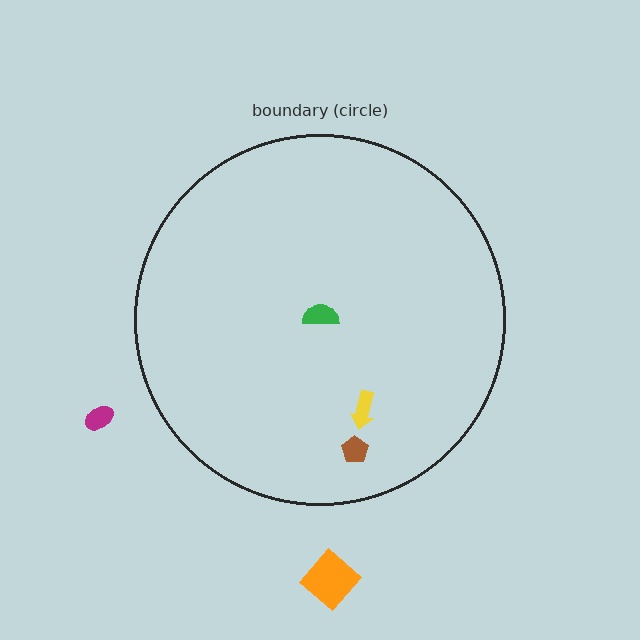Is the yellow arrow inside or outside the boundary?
Inside.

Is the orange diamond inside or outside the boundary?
Outside.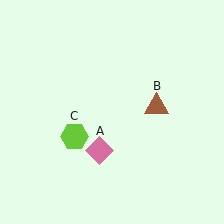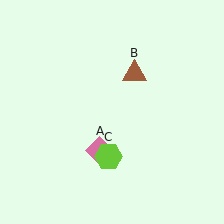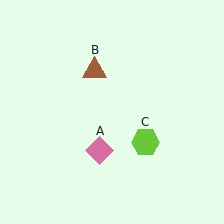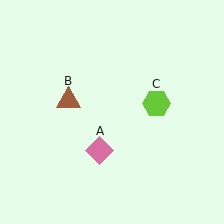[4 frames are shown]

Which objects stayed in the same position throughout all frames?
Pink diamond (object A) remained stationary.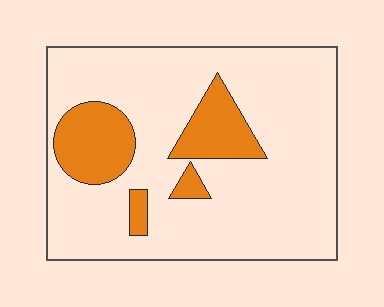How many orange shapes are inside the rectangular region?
4.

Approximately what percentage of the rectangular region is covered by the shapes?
Approximately 20%.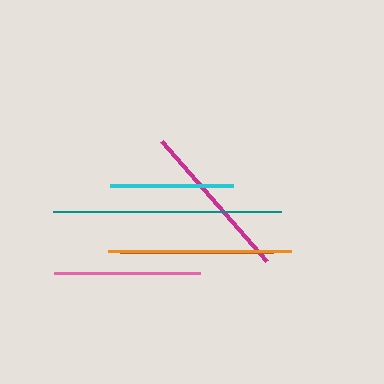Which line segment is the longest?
The teal line is the longest at approximately 227 pixels.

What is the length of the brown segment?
The brown segment is approximately 153 pixels long.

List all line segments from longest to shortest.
From longest to shortest: teal, orange, magenta, brown, pink, cyan.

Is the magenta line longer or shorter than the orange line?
The orange line is longer than the magenta line.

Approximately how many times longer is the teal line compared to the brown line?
The teal line is approximately 1.5 times the length of the brown line.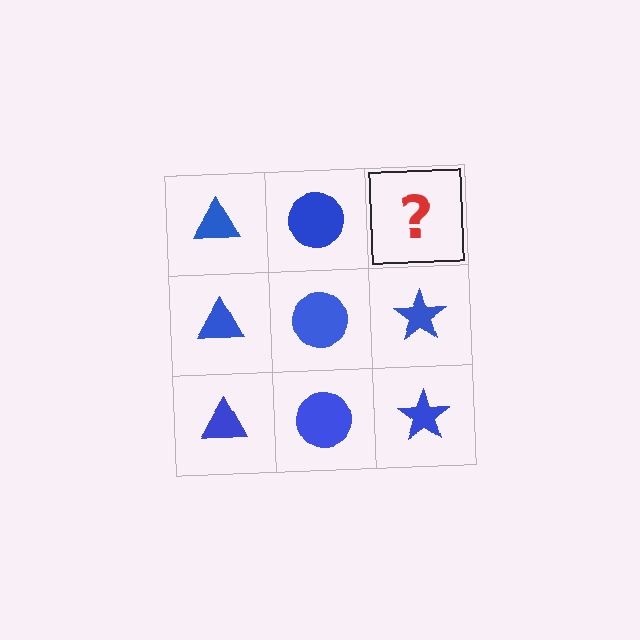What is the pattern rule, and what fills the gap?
The rule is that each column has a consistent shape. The gap should be filled with a blue star.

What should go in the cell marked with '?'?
The missing cell should contain a blue star.